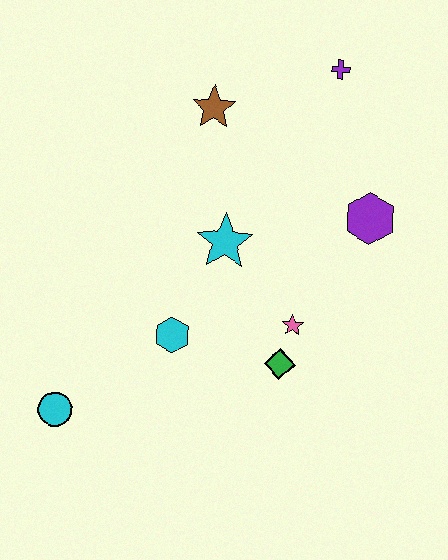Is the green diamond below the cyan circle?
No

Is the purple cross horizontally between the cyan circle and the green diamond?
No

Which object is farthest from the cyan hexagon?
The purple cross is farthest from the cyan hexagon.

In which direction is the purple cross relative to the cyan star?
The purple cross is above the cyan star.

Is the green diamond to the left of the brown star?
No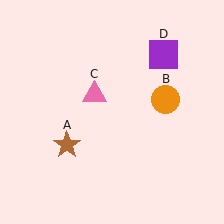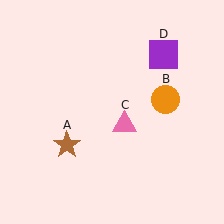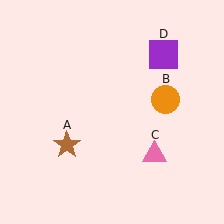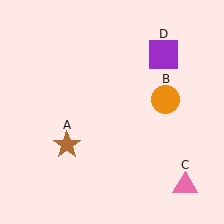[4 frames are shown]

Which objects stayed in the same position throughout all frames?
Brown star (object A) and orange circle (object B) and purple square (object D) remained stationary.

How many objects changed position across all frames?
1 object changed position: pink triangle (object C).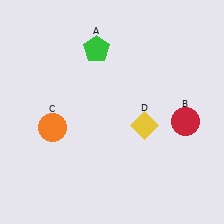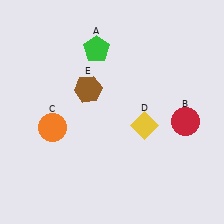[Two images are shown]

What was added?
A brown hexagon (E) was added in Image 2.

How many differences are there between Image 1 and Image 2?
There is 1 difference between the two images.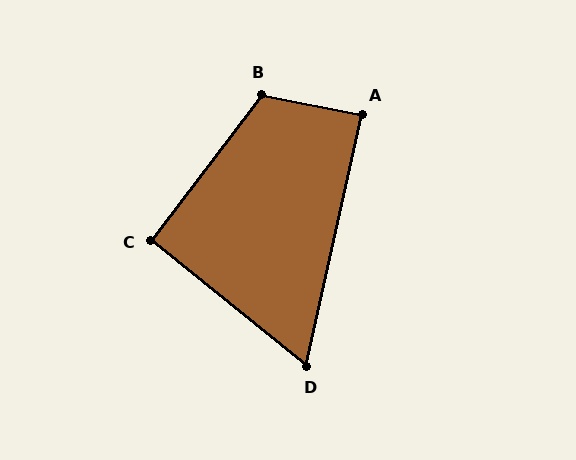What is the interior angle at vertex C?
Approximately 92 degrees (approximately right).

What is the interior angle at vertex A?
Approximately 88 degrees (approximately right).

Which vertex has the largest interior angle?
B, at approximately 116 degrees.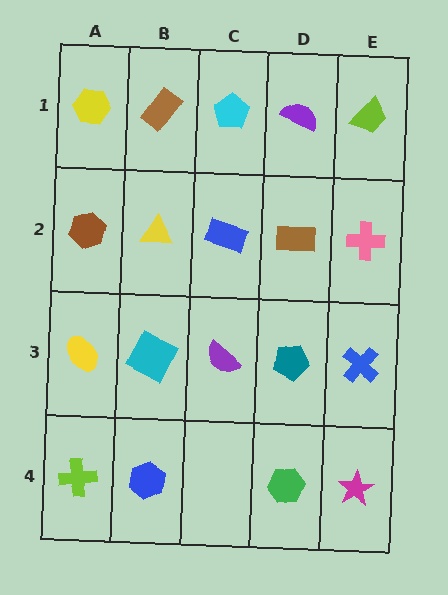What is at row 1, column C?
A cyan pentagon.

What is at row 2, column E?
A pink cross.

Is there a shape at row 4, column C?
No, that cell is empty.